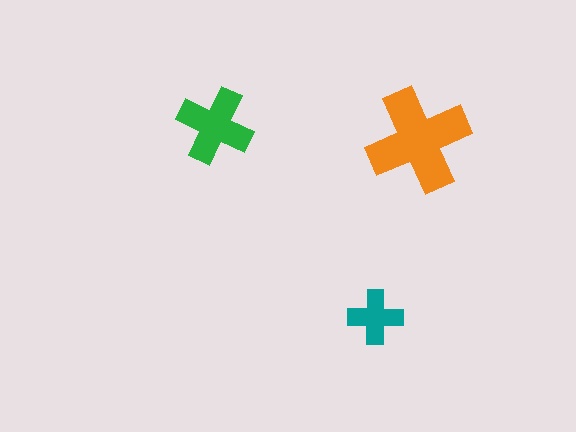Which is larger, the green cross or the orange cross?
The orange one.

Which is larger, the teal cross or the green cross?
The green one.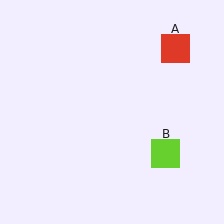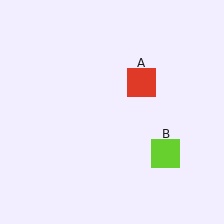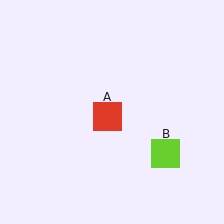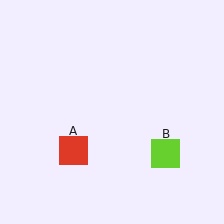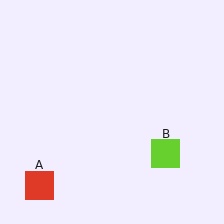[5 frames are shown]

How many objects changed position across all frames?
1 object changed position: red square (object A).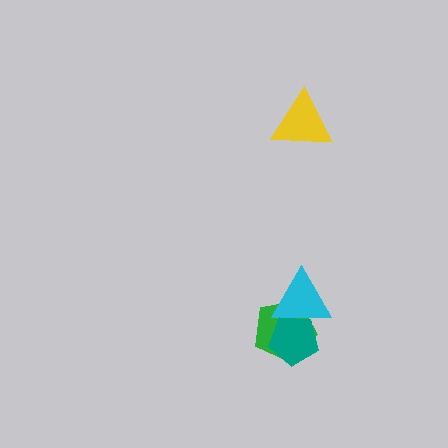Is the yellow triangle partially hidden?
No, no other shape covers it.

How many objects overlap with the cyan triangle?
2 objects overlap with the cyan triangle.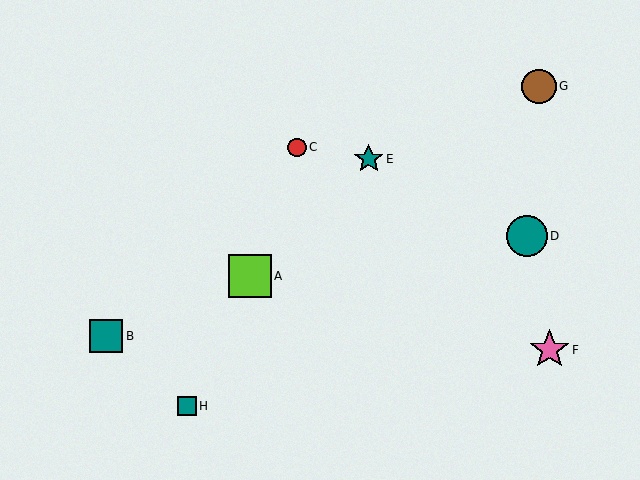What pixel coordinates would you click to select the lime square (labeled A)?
Click at (250, 276) to select the lime square A.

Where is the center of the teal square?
The center of the teal square is at (187, 406).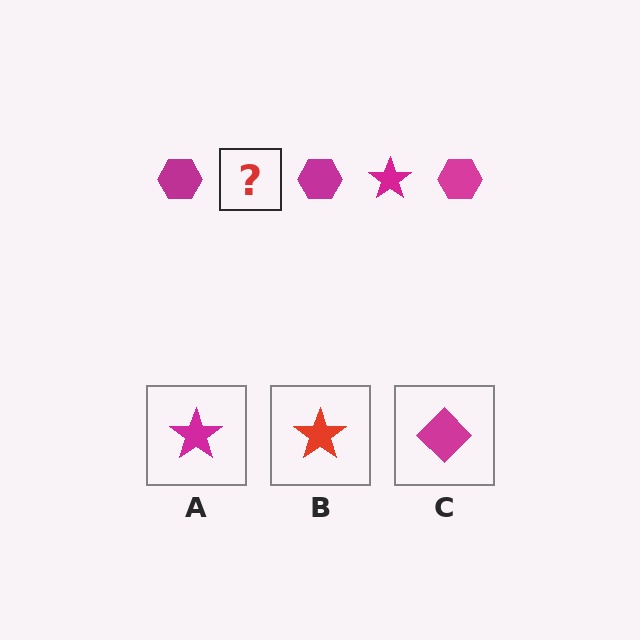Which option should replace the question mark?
Option A.